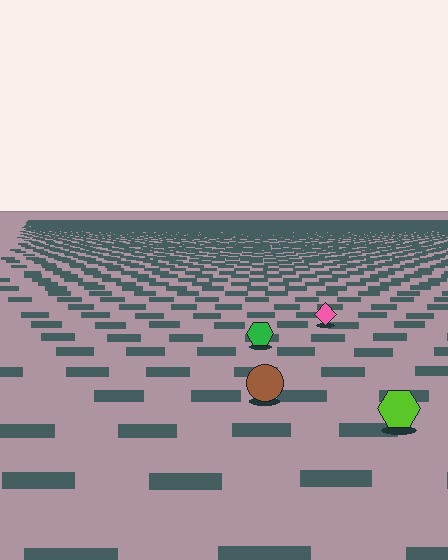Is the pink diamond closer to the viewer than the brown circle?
No. The brown circle is closer — you can tell from the texture gradient: the ground texture is coarser near it.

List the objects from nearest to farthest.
From nearest to farthest: the lime hexagon, the brown circle, the green hexagon, the pink diamond.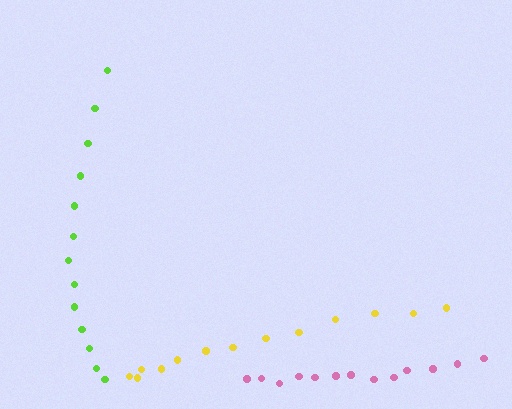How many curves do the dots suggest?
There are 3 distinct paths.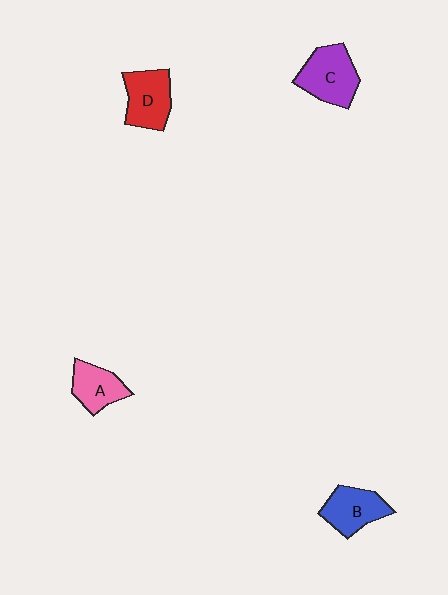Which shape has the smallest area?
Shape A (pink).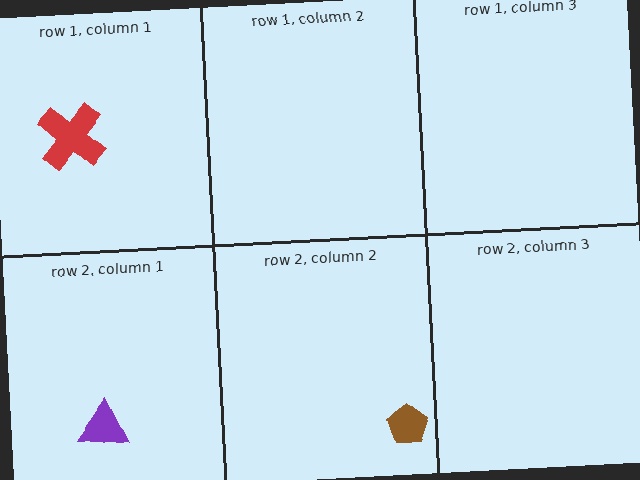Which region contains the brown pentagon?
The row 2, column 2 region.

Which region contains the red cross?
The row 1, column 1 region.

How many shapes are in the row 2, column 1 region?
1.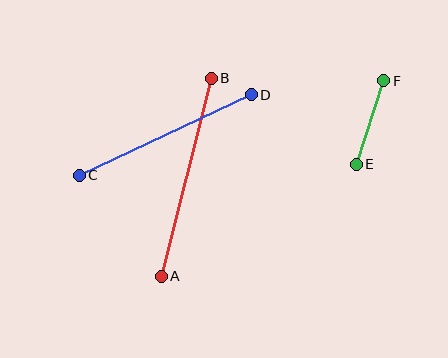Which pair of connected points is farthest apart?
Points A and B are farthest apart.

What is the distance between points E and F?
The distance is approximately 88 pixels.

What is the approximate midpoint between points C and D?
The midpoint is at approximately (165, 135) pixels.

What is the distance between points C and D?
The distance is approximately 190 pixels.